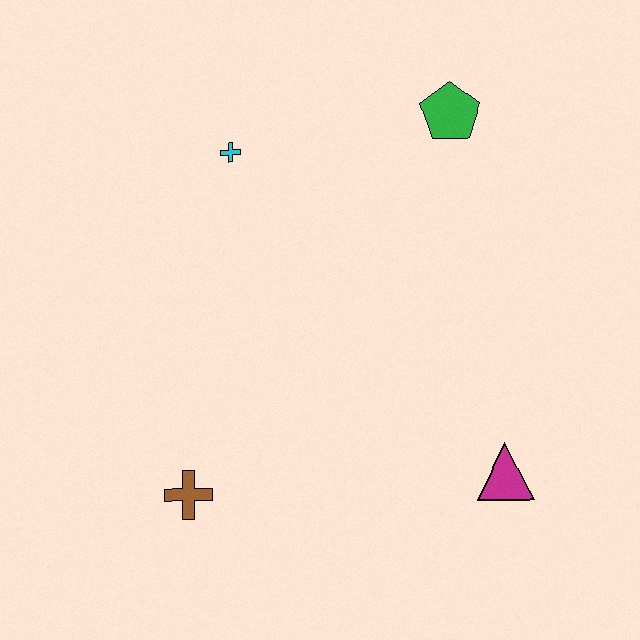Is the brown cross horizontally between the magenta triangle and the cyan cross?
No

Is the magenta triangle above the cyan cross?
No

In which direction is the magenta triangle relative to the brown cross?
The magenta triangle is to the right of the brown cross.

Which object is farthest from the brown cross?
The green pentagon is farthest from the brown cross.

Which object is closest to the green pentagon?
The cyan cross is closest to the green pentagon.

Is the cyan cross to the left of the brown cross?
No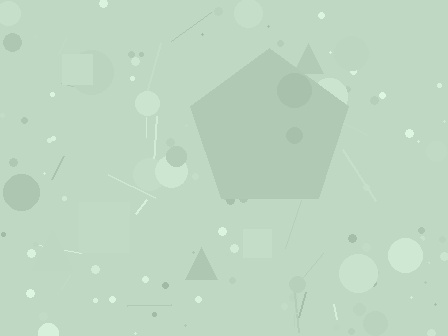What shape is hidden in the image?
A pentagon is hidden in the image.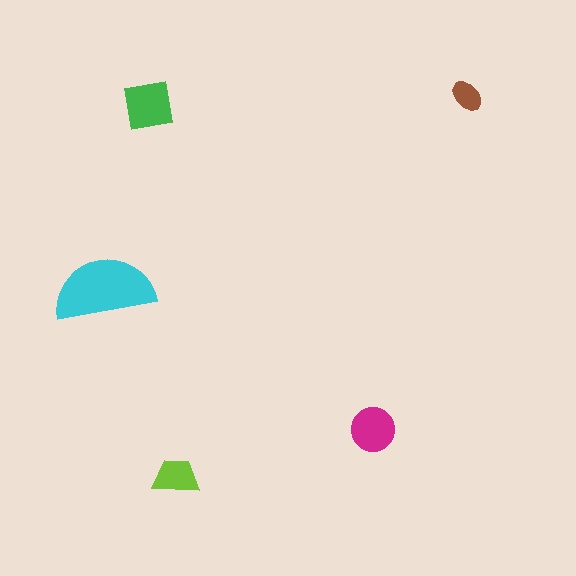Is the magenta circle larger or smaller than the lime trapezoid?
Larger.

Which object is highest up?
The brown ellipse is topmost.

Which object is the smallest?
The brown ellipse.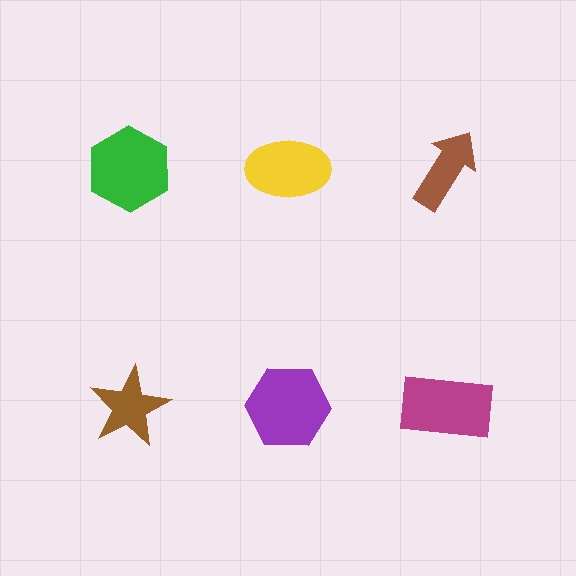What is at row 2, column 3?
A magenta rectangle.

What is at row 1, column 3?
A brown arrow.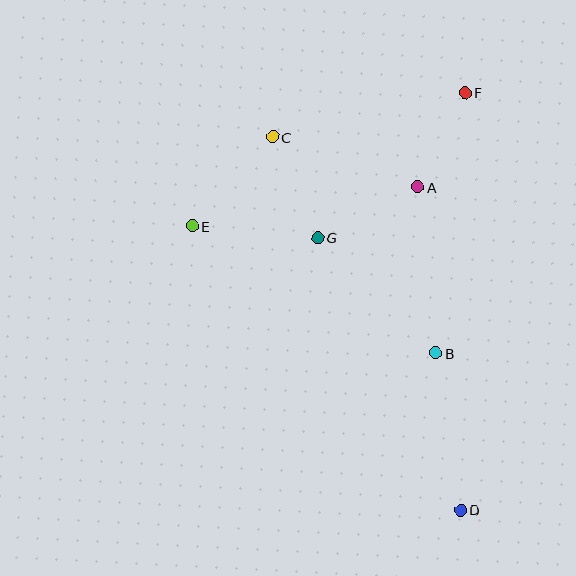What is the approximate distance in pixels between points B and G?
The distance between B and G is approximately 165 pixels.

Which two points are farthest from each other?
Points C and D are farthest from each other.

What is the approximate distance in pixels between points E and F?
The distance between E and F is approximately 304 pixels.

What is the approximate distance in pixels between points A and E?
The distance between A and E is approximately 229 pixels.